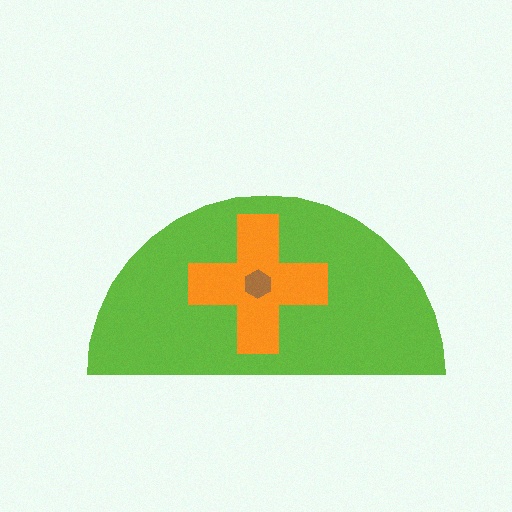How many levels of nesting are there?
3.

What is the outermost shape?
The lime semicircle.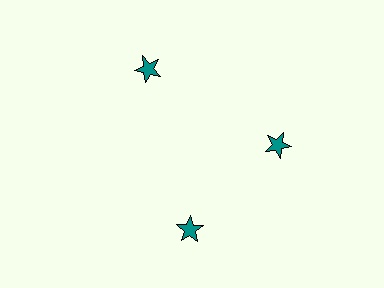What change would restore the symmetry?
The symmetry would be restored by rotating it back into even spacing with its neighbors so that all 3 stars sit at equal angles and equal distance from the center.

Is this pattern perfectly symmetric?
No. The 3 teal stars are arranged in a ring, but one element near the 7 o'clock position is rotated out of alignment along the ring, breaking the 3-fold rotational symmetry.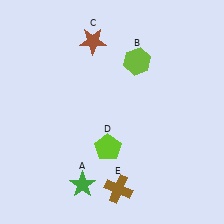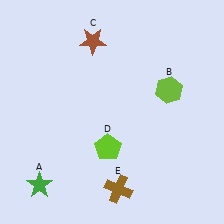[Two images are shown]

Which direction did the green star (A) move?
The green star (A) moved left.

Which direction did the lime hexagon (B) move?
The lime hexagon (B) moved right.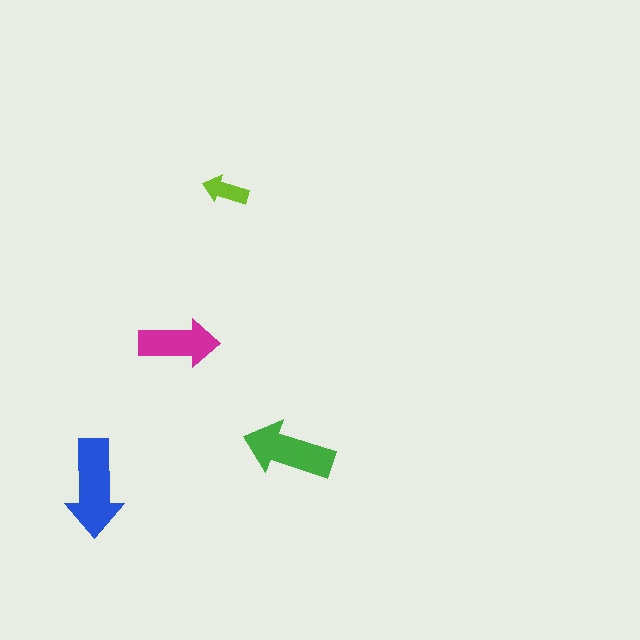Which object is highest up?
The lime arrow is topmost.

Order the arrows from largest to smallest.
the blue one, the green one, the magenta one, the lime one.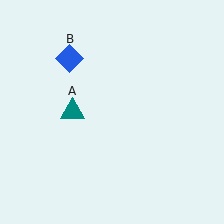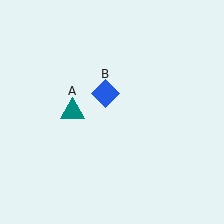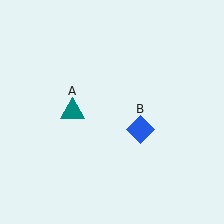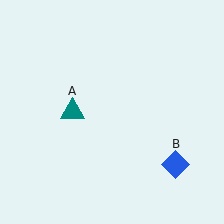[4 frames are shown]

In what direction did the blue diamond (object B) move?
The blue diamond (object B) moved down and to the right.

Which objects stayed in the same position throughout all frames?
Teal triangle (object A) remained stationary.